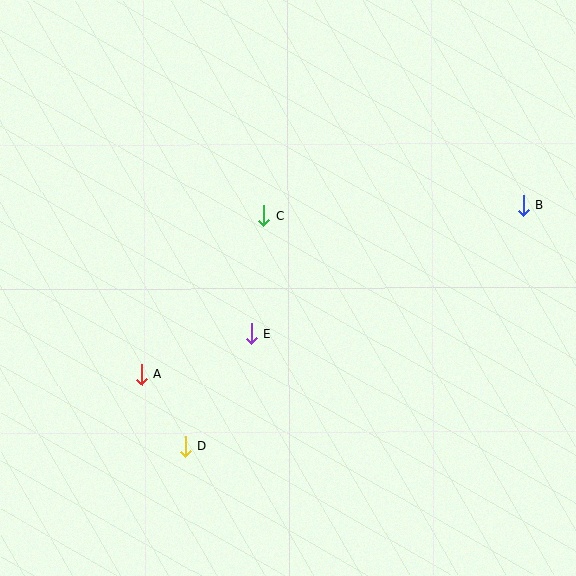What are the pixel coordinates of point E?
Point E is at (252, 334).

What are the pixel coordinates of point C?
Point C is at (263, 216).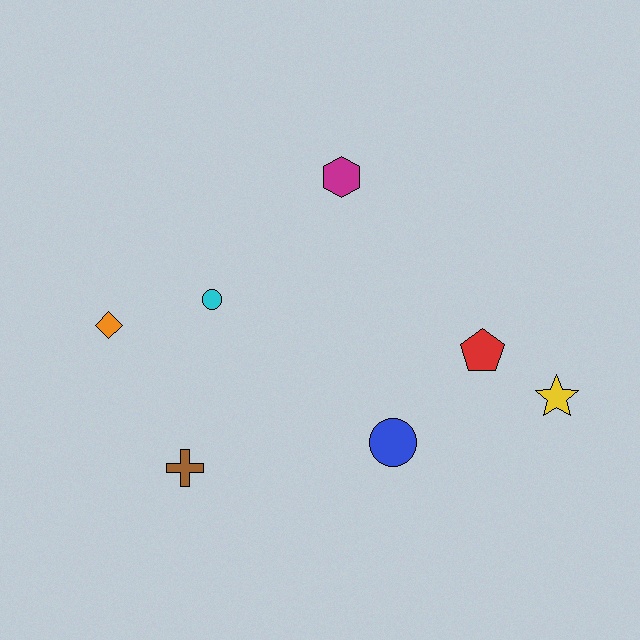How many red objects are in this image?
There is 1 red object.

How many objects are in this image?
There are 7 objects.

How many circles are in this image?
There are 2 circles.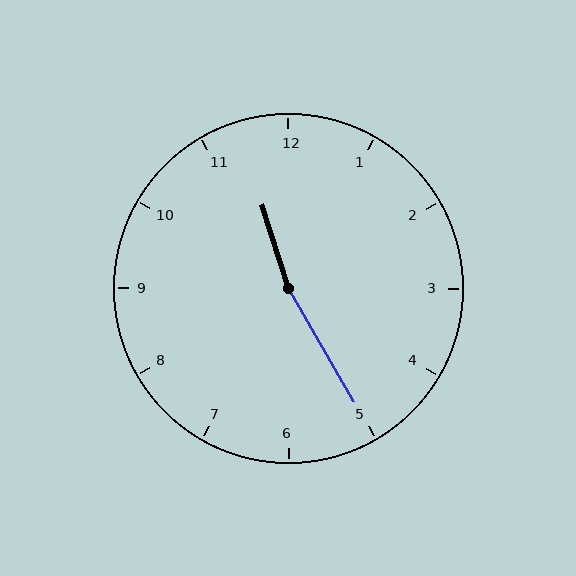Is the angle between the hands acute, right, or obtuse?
It is obtuse.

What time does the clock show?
11:25.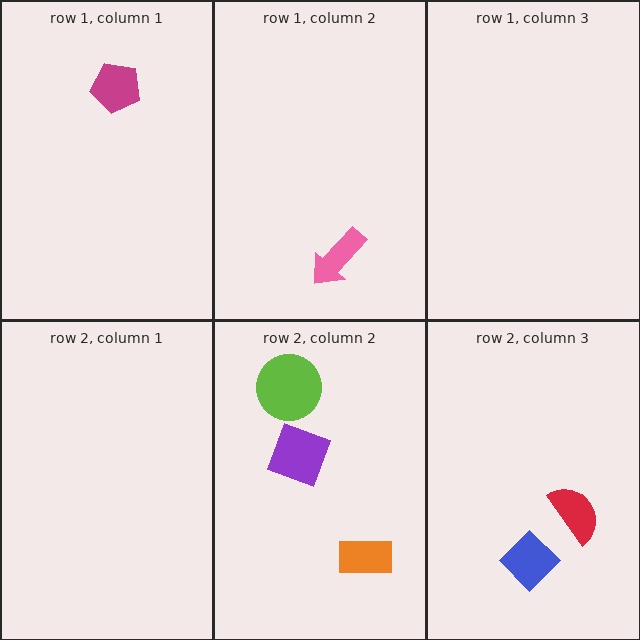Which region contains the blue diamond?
The row 2, column 3 region.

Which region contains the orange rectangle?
The row 2, column 2 region.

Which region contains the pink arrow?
The row 1, column 2 region.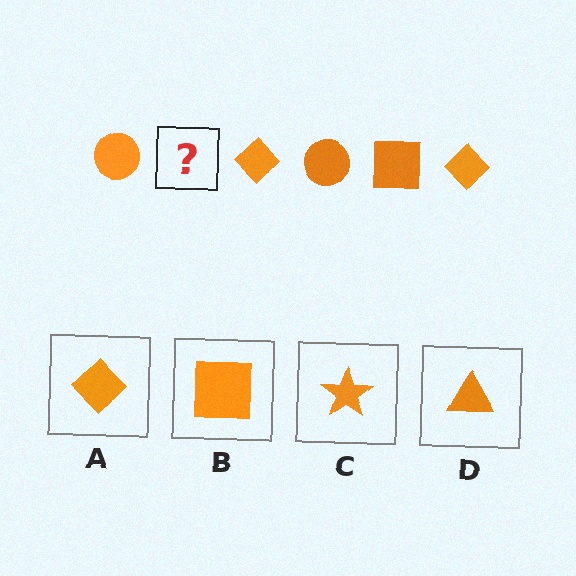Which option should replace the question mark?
Option B.